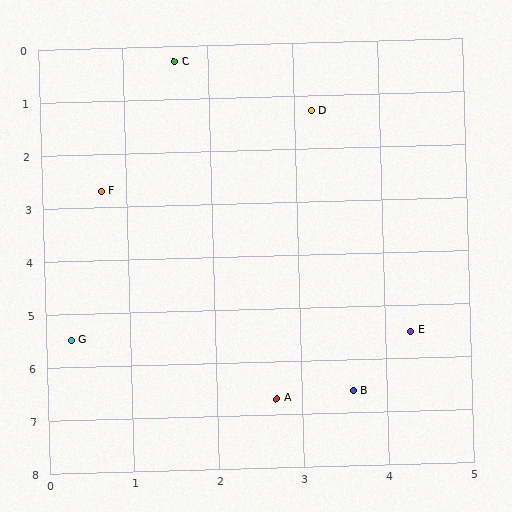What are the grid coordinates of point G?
Point G is at approximately (0.3, 5.5).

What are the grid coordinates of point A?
Point A is at approximately (2.7, 6.7).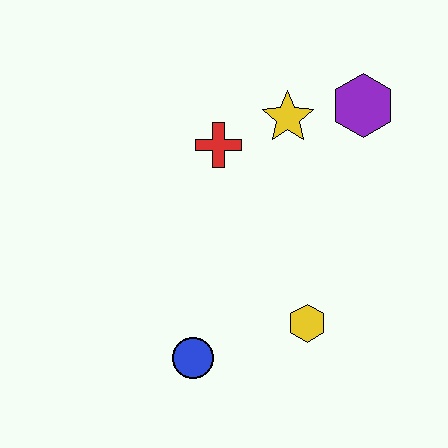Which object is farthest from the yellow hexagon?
The purple hexagon is farthest from the yellow hexagon.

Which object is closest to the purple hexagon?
The yellow star is closest to the purple hexagon.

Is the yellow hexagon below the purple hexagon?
Yes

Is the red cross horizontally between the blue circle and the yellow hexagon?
Yes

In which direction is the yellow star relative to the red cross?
The yellow star is to the right of the red cross.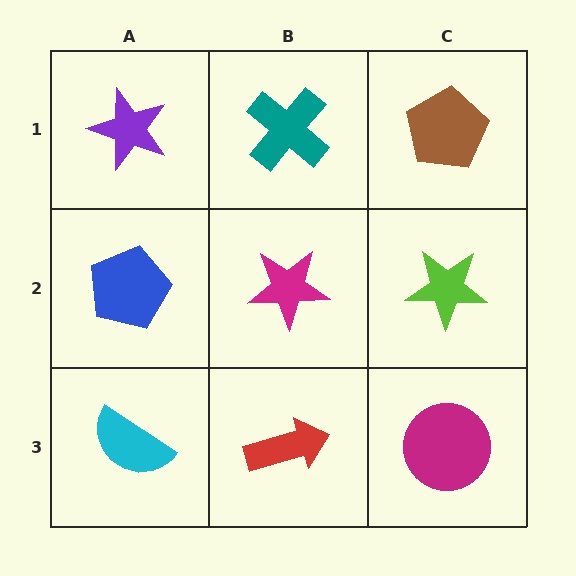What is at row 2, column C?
A lime star.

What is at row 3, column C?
A magenta circle.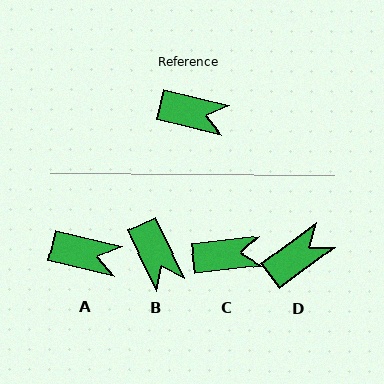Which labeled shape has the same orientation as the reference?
A.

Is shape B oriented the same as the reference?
No, it is off by about 51 degrees.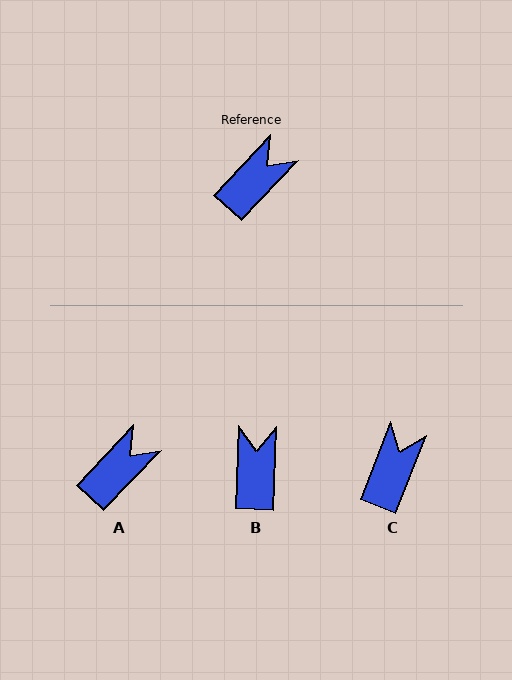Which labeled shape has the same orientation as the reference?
A.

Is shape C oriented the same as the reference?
No, it is off by about 22 degrees.